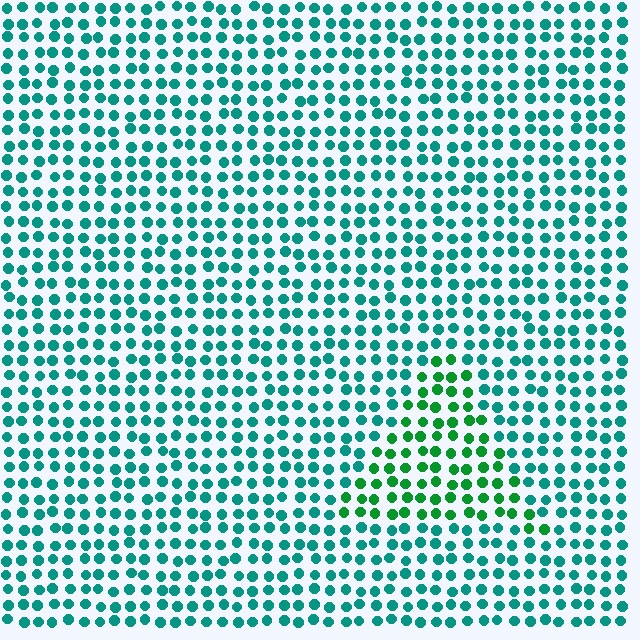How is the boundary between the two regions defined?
The boundary is defined purely by a slight shift in hue (about 38 degrees). Spacing, size, and orientation are identical on both sides.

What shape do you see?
I see a triangle.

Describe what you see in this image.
The image is filled with small teal elements in a uniform arrangement. A triangle-shaped region is visible where the elements are tinted to a slightly different hue, forming a subtle color boundary.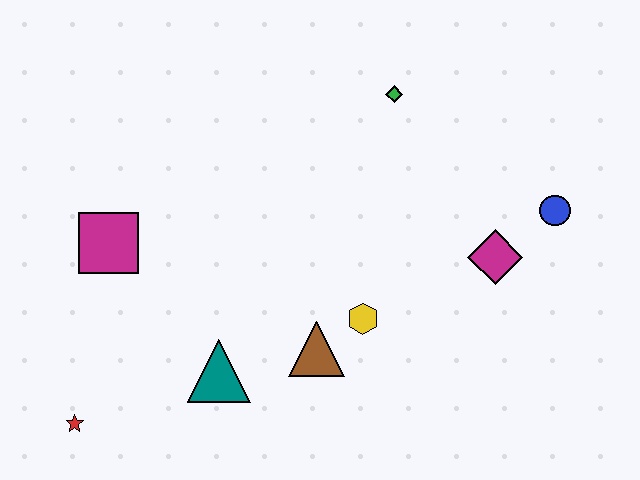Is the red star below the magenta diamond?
Yes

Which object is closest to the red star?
The teal triangle is closest to the red star.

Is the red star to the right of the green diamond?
No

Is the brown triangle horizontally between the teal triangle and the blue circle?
Yes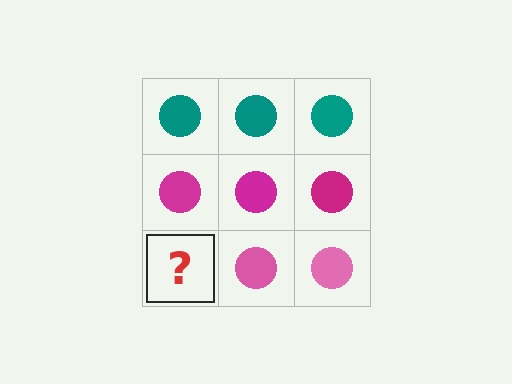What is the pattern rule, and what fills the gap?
The rule is that each row has a consistent color. The gap should be filled with a pink circle.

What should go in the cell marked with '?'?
The missing cell should contain a pink circle.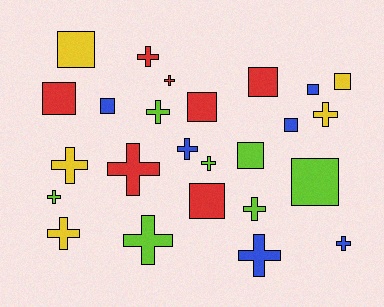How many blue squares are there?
There are 3 blue squares.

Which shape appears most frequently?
Cross, with 14 objects.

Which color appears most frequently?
Red, with 7 objects.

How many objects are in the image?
There are 25 objects.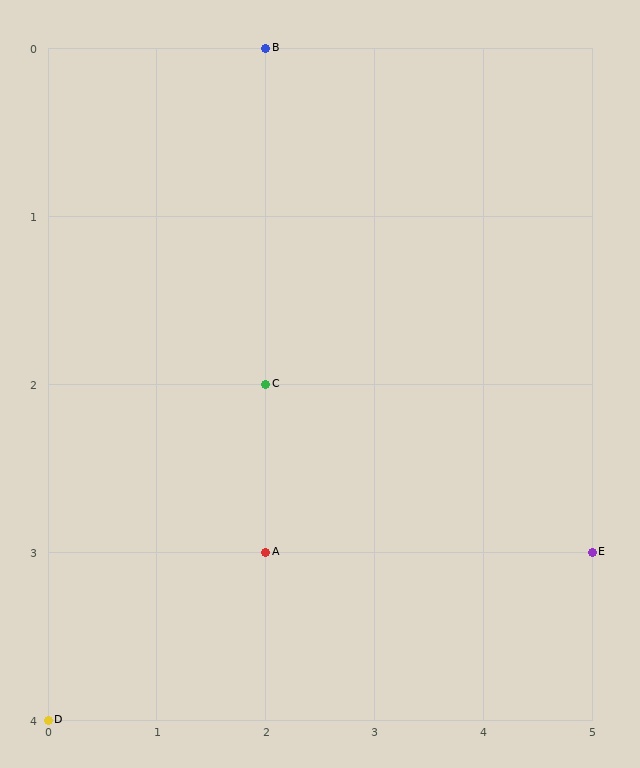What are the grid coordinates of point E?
Point E is at grid coordinates (5, 3).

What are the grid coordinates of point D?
Point D is at grid coordinates (0, 4).